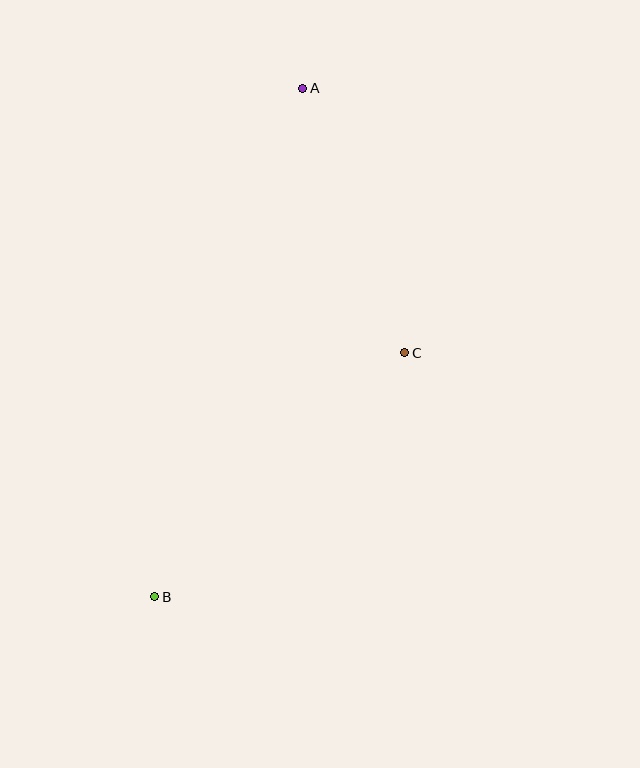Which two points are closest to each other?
Points A and C are closest to each other.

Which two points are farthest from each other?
Points A and B are farthest from each other.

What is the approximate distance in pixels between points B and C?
The distance between B and C is approximately 350 pixels.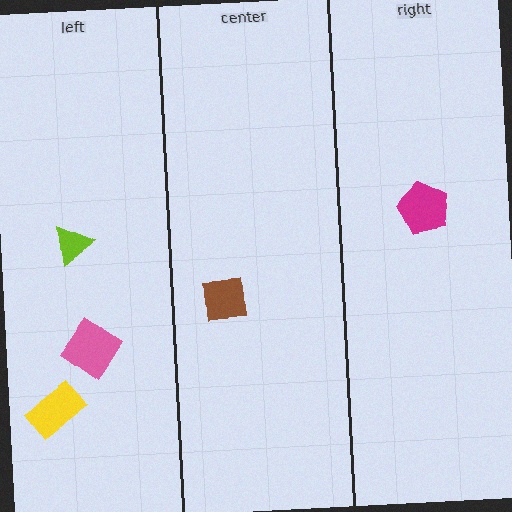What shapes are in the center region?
The brown square.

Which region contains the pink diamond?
The left region.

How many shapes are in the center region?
1.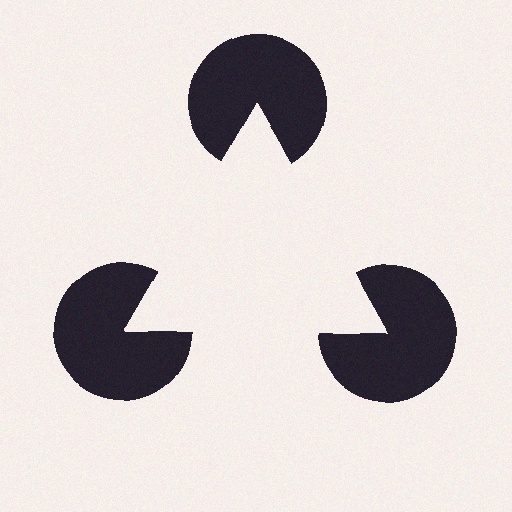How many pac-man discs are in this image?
There are 3 — one at each vertex of the illusory triangle.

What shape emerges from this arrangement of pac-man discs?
An illusory triangle — its edges are inferred from the aligned wedge cuts in the pac-man discs, not physically drawn.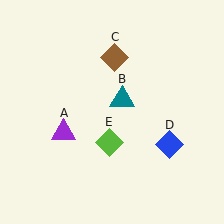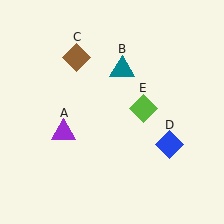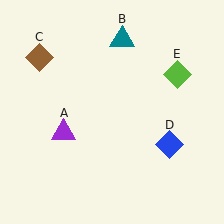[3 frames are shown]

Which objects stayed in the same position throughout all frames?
Purple triangle (object A) and blue diamond (object D) remained stationary.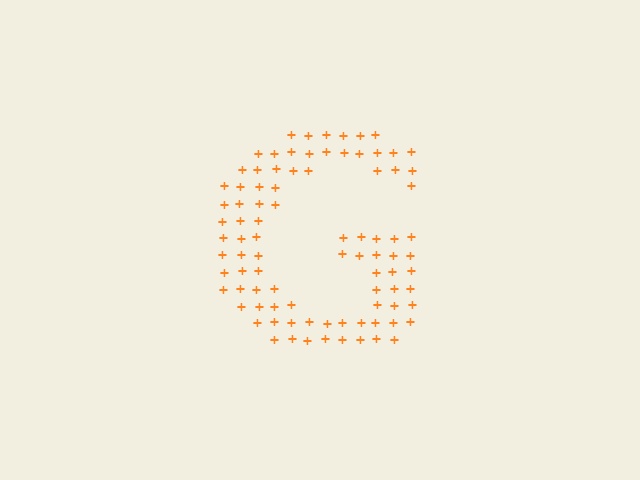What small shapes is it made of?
It is made of small plus signs.